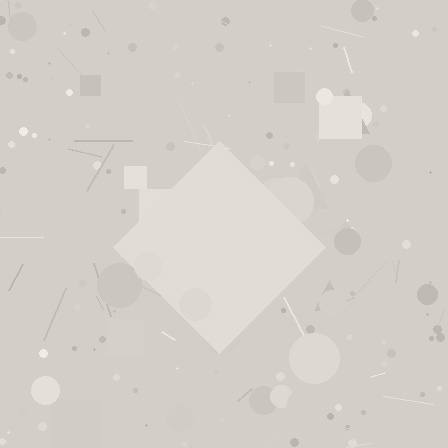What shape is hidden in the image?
A diamond is hidden in the image.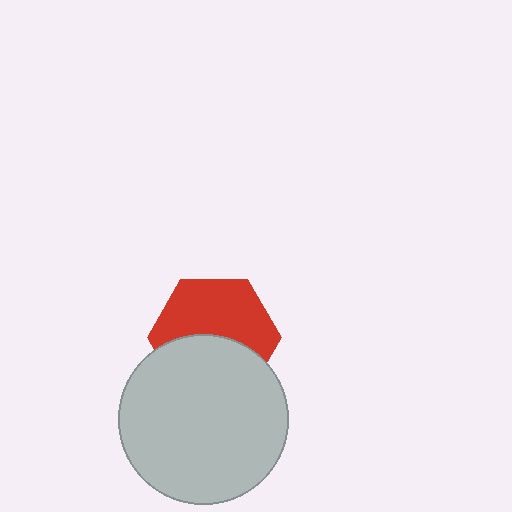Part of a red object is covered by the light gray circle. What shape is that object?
It is a hexagon.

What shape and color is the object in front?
The object in front is a light gray circle.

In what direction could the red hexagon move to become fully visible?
The red hexagon could move up. That would shift it out from behind the light gray circle entirely.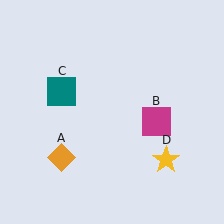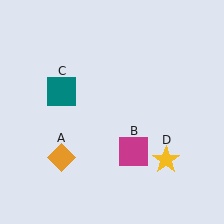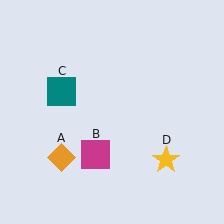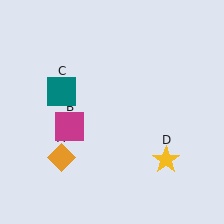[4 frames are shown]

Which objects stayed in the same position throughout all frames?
Orange diamond (object A) and teal square (object C) and yellow star (object D) remained stationary.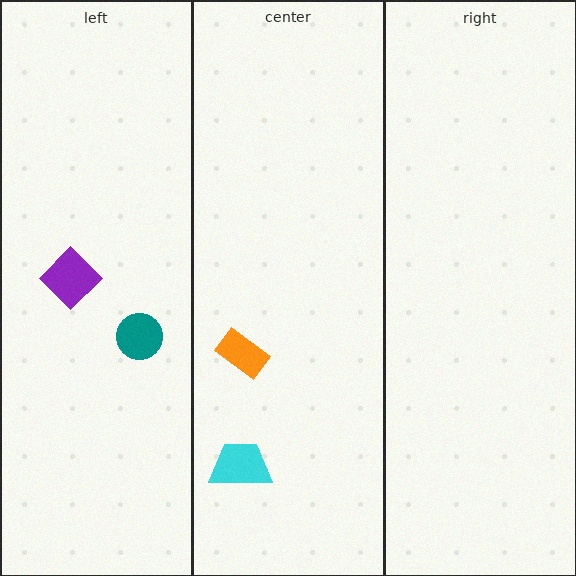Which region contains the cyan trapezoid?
The center region.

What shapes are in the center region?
The orange rectangle, the cyan trapezoid.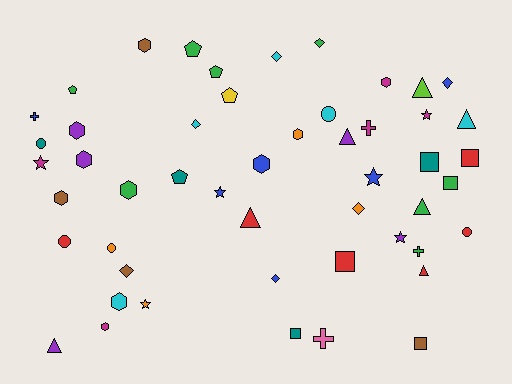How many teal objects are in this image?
There are 4 teal objects.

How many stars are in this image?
There are 6 stars.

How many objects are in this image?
There are 50 objects.